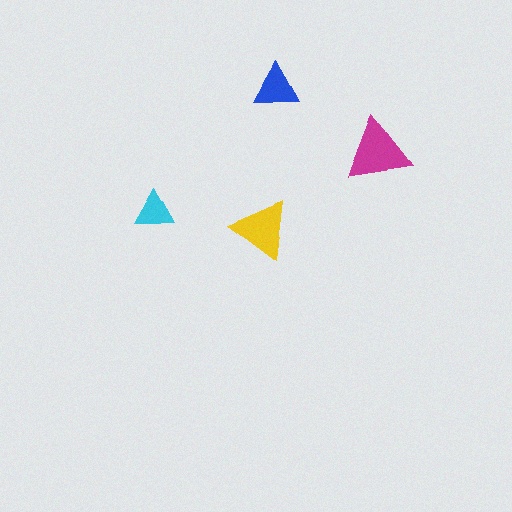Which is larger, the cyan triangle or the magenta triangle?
The magenta one.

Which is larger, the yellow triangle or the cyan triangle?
The yellow one.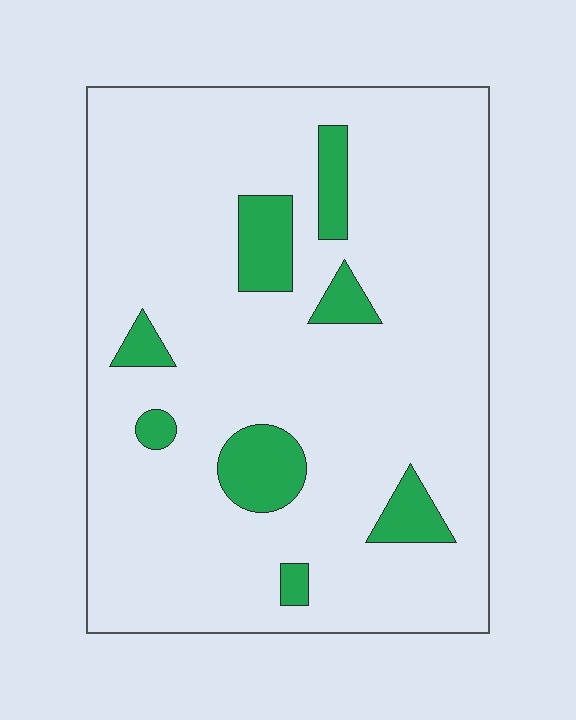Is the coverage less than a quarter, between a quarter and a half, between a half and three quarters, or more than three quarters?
Less than a quarter.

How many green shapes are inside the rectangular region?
8.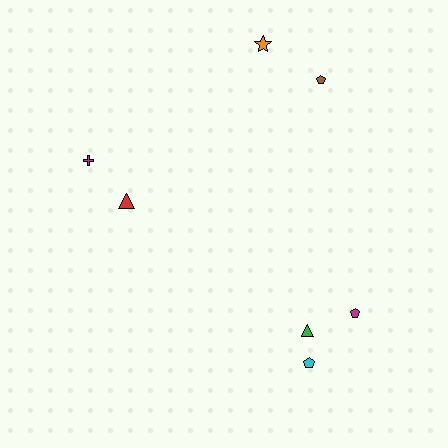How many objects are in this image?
There are 7 objects.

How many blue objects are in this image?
There are no blue objects.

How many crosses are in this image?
There is 1 cross.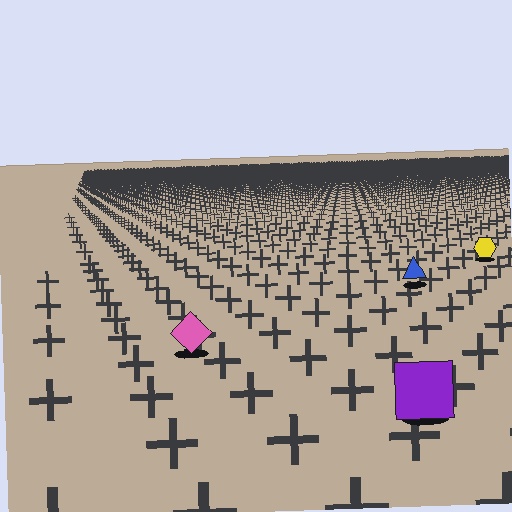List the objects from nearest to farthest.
From nearest to farthest: the purple square, the pink diamond, the blue triangle, the yellow hexagon.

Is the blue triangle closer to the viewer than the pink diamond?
No. The pink diamond is closer — you can tell from the texture gradient: the ground texture is coarser near it.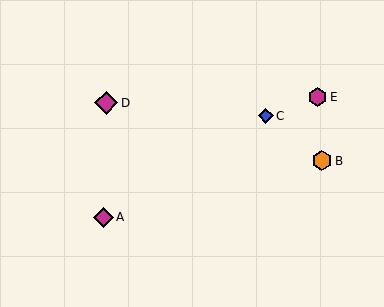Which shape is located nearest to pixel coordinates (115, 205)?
The magenta diamond (labeled A) at (103, 217) is nearest to that location.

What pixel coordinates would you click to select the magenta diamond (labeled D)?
Click at (106, 103) to select the magenta diamond D.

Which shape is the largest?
The magenta diamond (labeled D) is the largest.